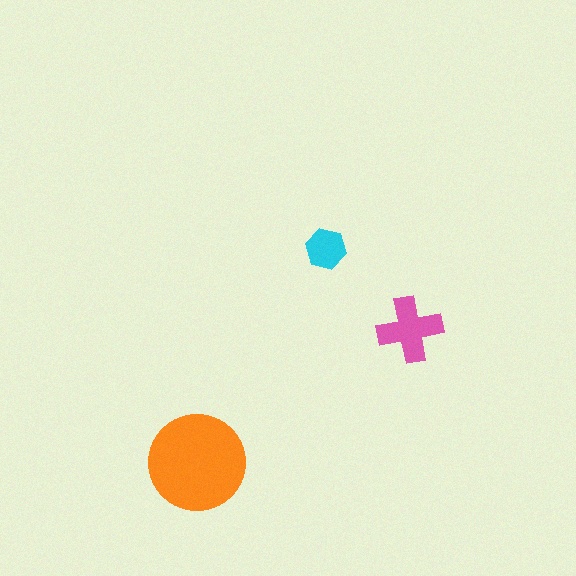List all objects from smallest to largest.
The cyan hexagon, the pink cross, the orange circle.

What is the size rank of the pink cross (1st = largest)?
2nd.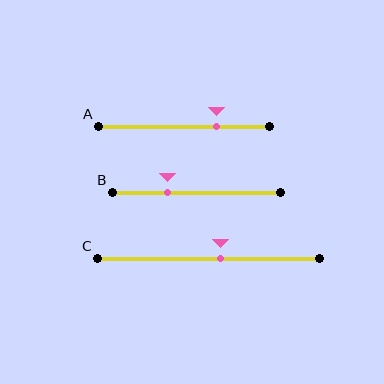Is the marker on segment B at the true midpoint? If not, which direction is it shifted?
No, the marker on segment B is shifted to the left by about 17% of the segment length.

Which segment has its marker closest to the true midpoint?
Segment C has its marker closest to the true midpoint.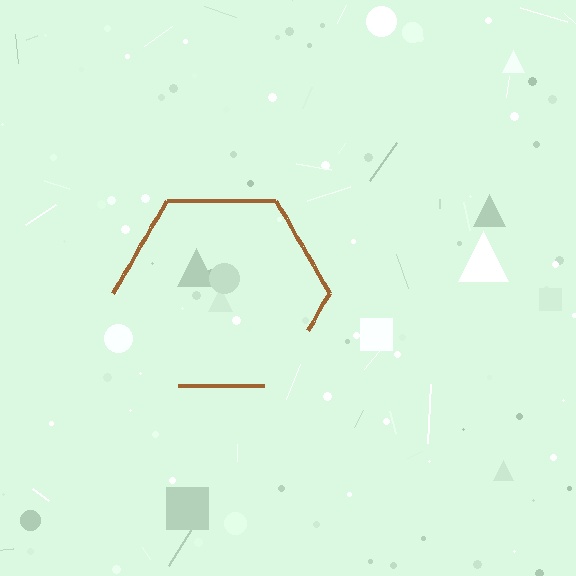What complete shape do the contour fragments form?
The contour fragments form a hexagon.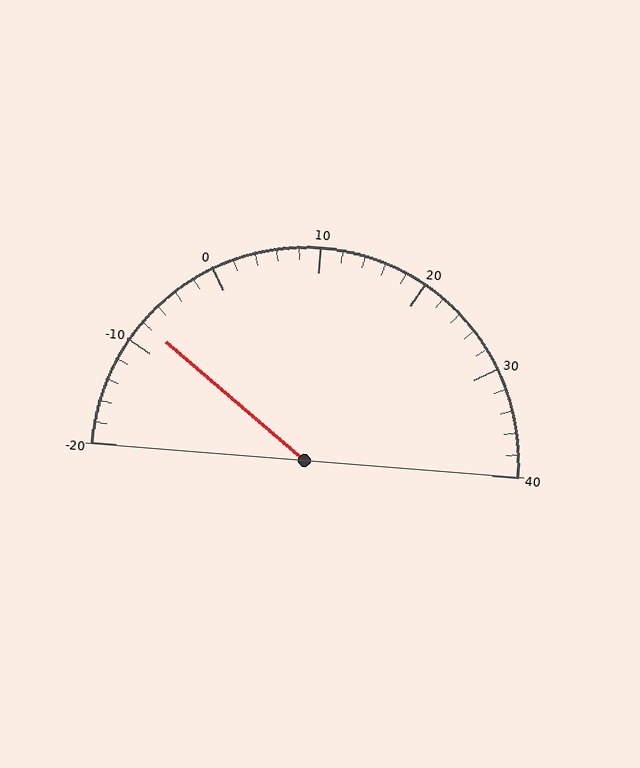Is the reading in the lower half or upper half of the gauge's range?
The reading is in the lower half of the range (-20 to 40).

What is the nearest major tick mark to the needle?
The nearest major tick mark is -10.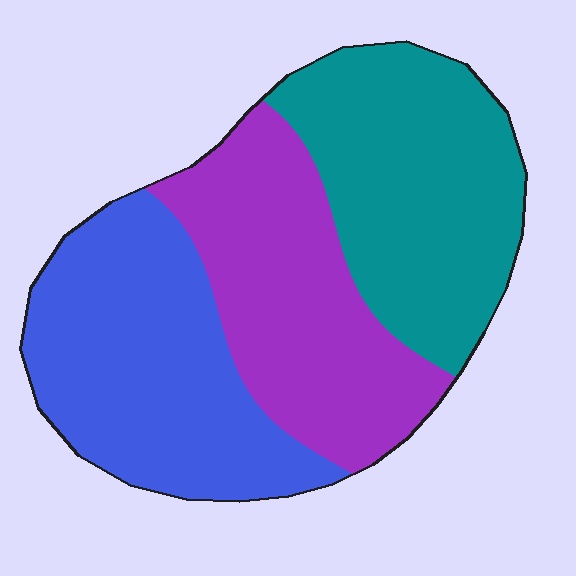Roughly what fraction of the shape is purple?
Purple takes up between a quarter and a half of the shape.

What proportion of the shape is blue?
Blue takes up about one third (1/3) of the shape.